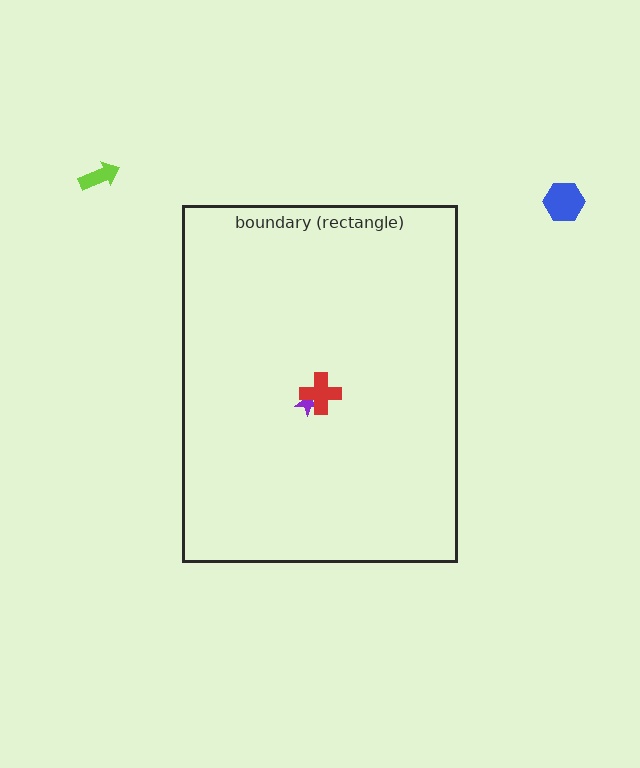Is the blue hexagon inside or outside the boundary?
Outside.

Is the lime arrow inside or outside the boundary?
Outside.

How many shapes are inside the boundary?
2 inside, 2 outside.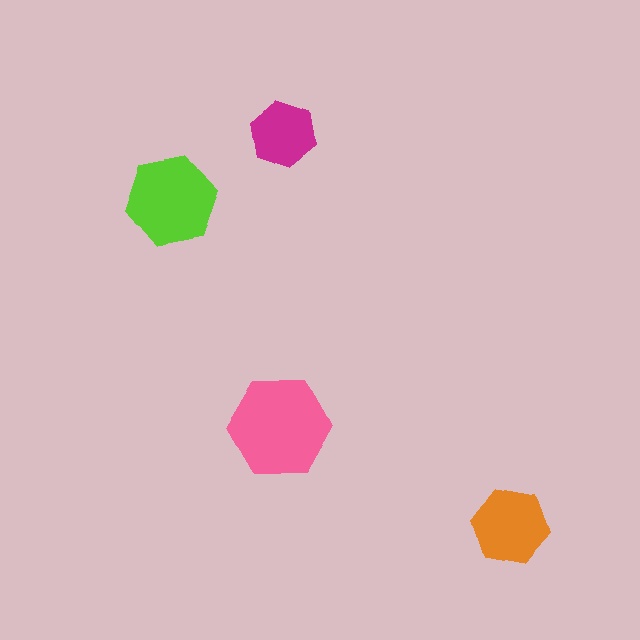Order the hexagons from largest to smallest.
the pink one, the lime one, the orange one, the magenta one.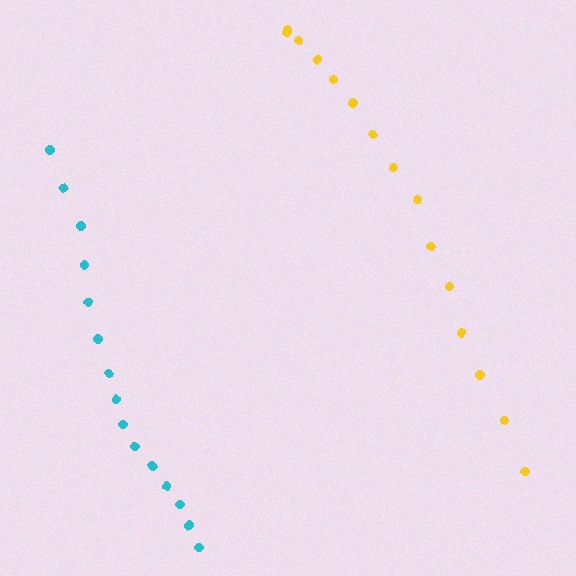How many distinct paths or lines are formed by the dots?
There are 2 distinct paths.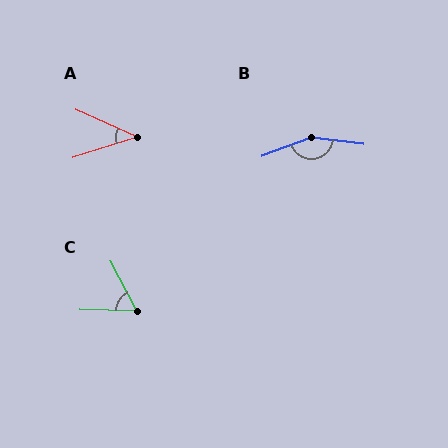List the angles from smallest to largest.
A (42°), C (62°), B (152°).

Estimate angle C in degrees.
Approximately 62 degrees.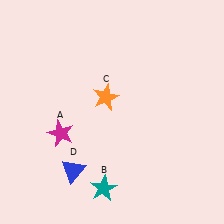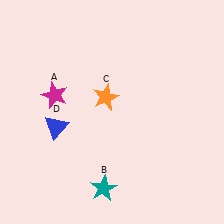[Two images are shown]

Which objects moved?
The objects that moved are: the magenta star (A), the blue triangle (D).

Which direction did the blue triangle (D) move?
The blue triangle (D) moved up.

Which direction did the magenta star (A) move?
The magenta star (A) moved up.